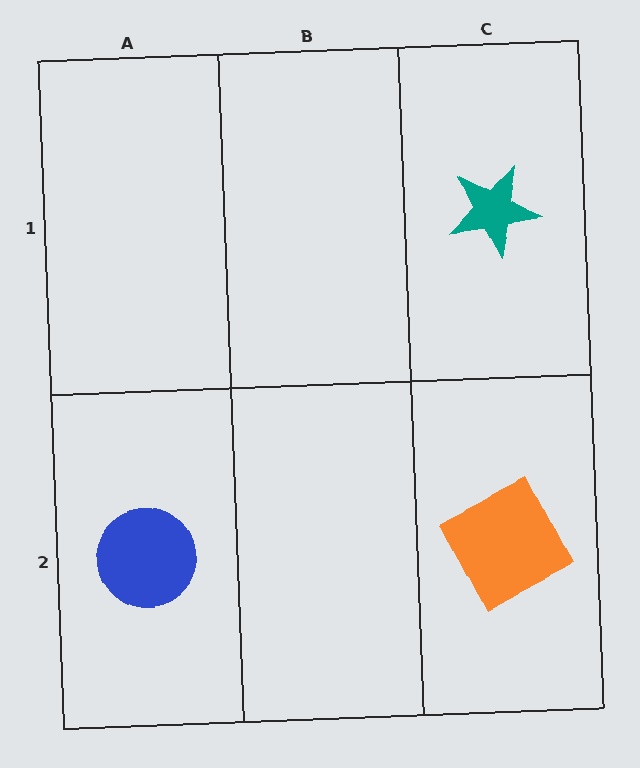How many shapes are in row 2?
2 shapes.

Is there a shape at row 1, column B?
No, that cell is empty.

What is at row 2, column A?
A blue circle.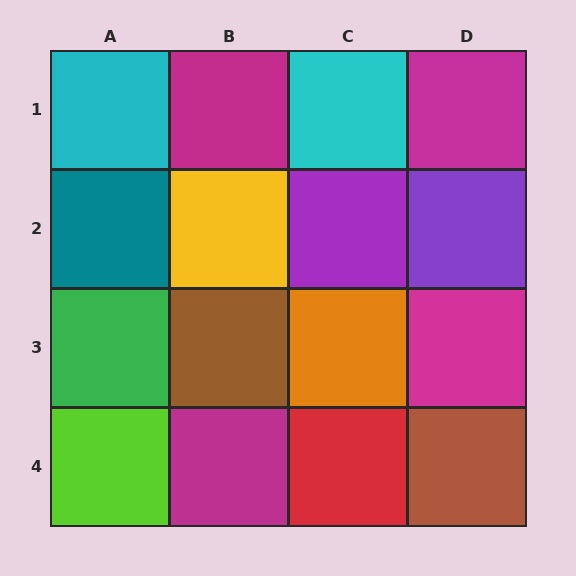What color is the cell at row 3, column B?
Brown.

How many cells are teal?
1 cell is teal.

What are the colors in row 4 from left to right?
Lime, magenta, red, brown.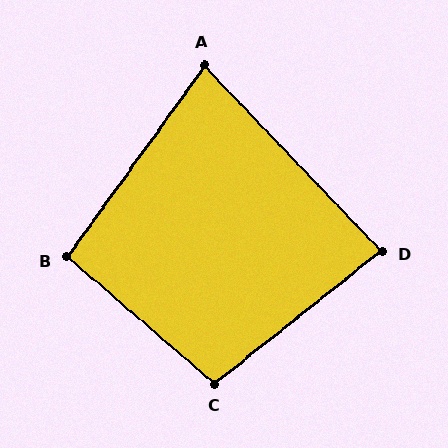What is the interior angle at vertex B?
Approximately 95 degrees (obtuse).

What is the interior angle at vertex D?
Approximately 85 degrees (acute).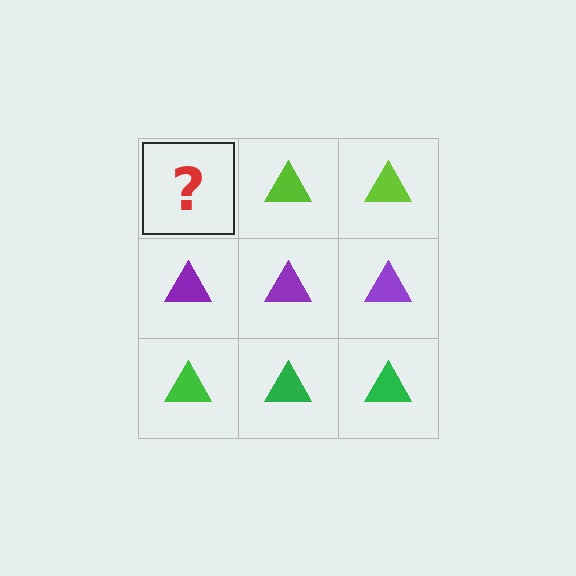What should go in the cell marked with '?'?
The missing cell should contain a lime triangle.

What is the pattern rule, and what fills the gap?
The rule is that each row has a consistent color. The gap should be filled with a lime triangle.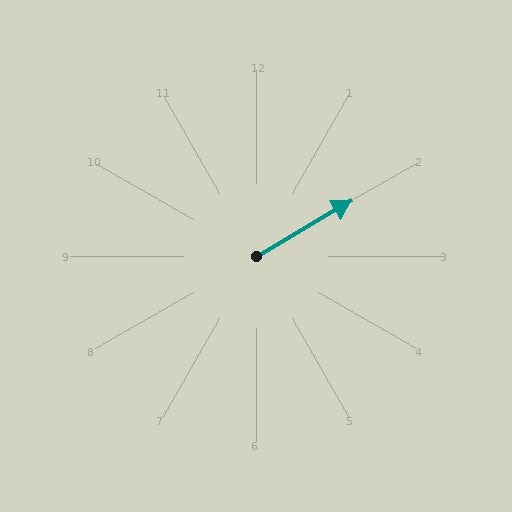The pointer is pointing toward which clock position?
Roughly 2 o'clock.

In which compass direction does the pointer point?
Northeast.